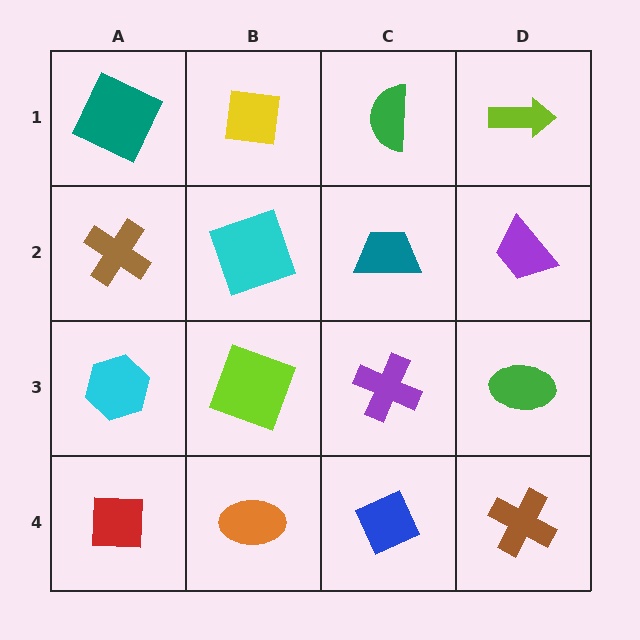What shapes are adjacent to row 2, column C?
A green semicircle (row 1, column C), a purple cross (row 3, column C), a cyan square (row 2, column B), a purple trapezoid (row 2, column D).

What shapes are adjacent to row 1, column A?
A brown cross (row 2, column A), a yellow square (row 1, column B).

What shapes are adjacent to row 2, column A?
A teal square (row 1, column A), a cyan hexagon (row 3, column A), a cyan square (row 2, column B).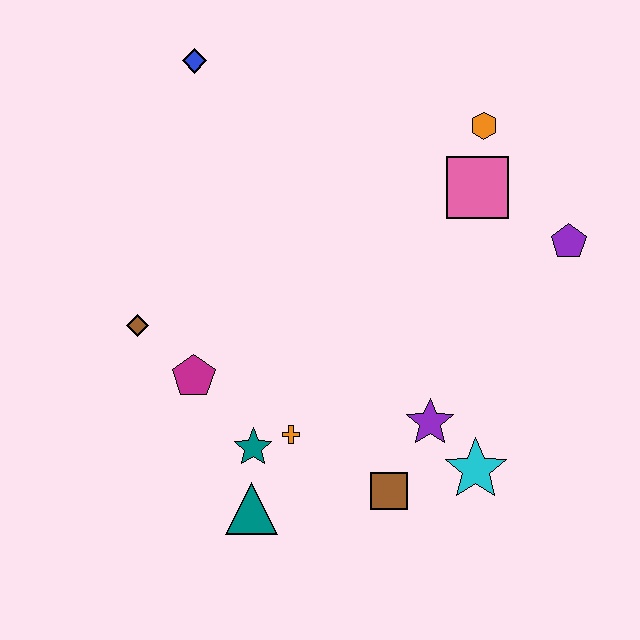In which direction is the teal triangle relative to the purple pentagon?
The teal triangle is to the left of the purple pentagon.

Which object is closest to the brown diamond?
The magenta pentagon is closest to the brown diamond.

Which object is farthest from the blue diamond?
The cyan star is farthest from the blue diamond.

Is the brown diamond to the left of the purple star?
Yes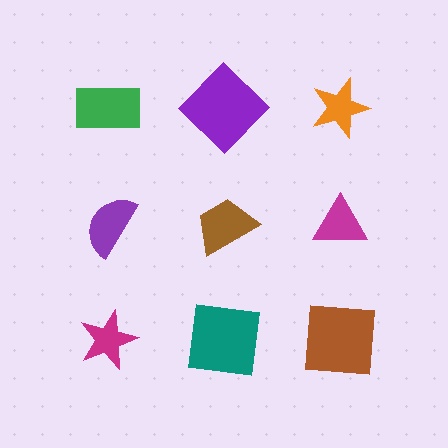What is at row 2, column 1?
A purple semicircle.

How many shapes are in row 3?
3 shapes.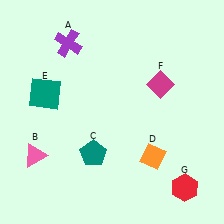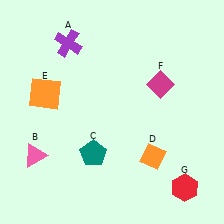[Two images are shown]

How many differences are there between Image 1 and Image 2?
There is 1 difference between the two images.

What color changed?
The square (E) changed from teal in Image 1 to orange in Image 2.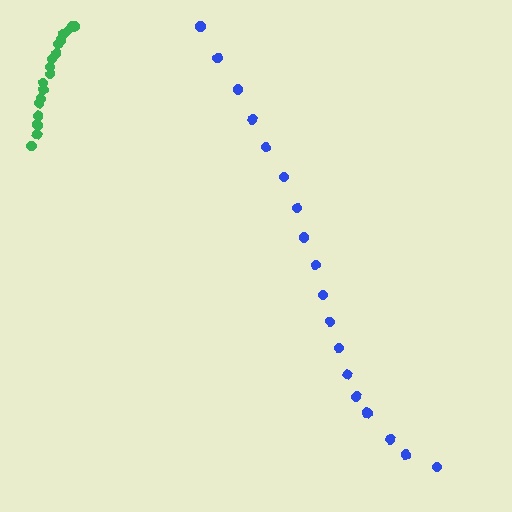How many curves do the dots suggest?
There are 2 distinct paths.